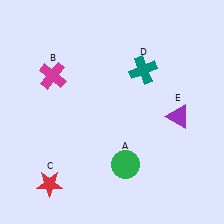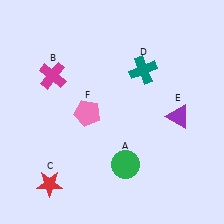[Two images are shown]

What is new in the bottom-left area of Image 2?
A pink pentagon (F) was added in the bottom-left area of Image 2.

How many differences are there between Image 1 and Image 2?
There is 1 difference between the two images.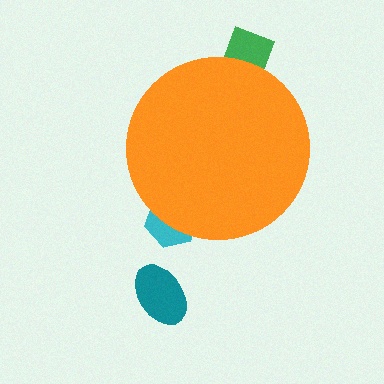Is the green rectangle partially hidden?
Yes, the green rectangle is partially hidden behind the orange circle.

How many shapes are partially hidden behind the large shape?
2 shapes are partially hidden.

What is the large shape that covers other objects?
An orange circle.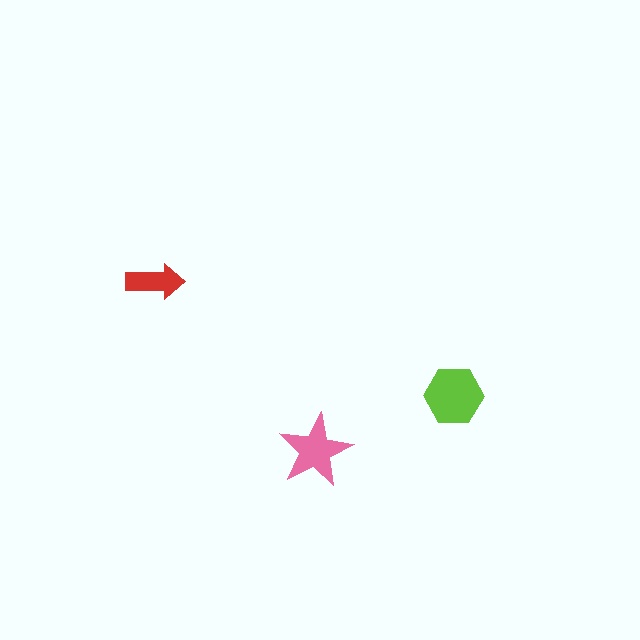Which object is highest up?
The red arrow is topmost.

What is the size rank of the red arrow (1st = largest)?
3rd.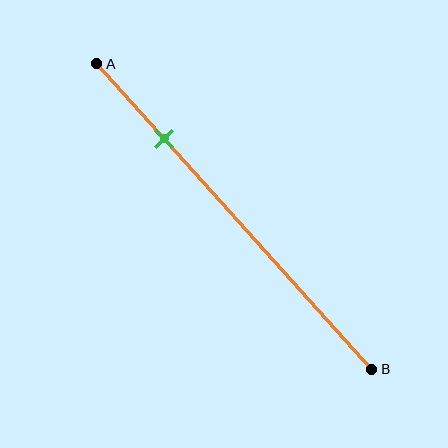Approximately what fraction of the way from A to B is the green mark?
The green mark is approximately 25% of the way from A to B.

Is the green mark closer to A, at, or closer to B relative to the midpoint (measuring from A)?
The green mark is closer to point A than the midpoint of segment AB.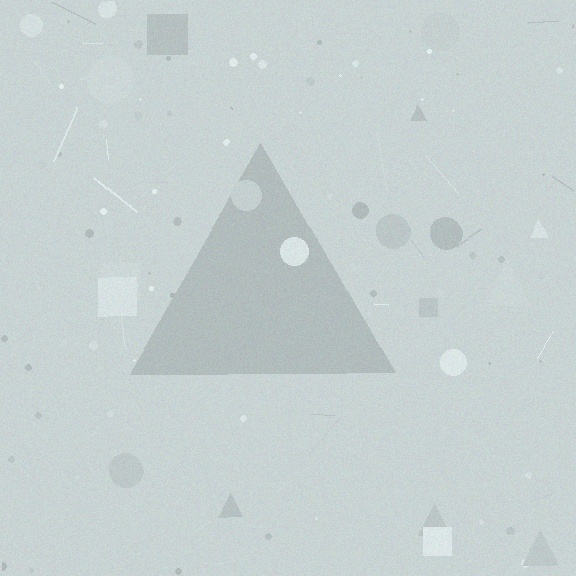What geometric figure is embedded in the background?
A triangle is embedded in the background.